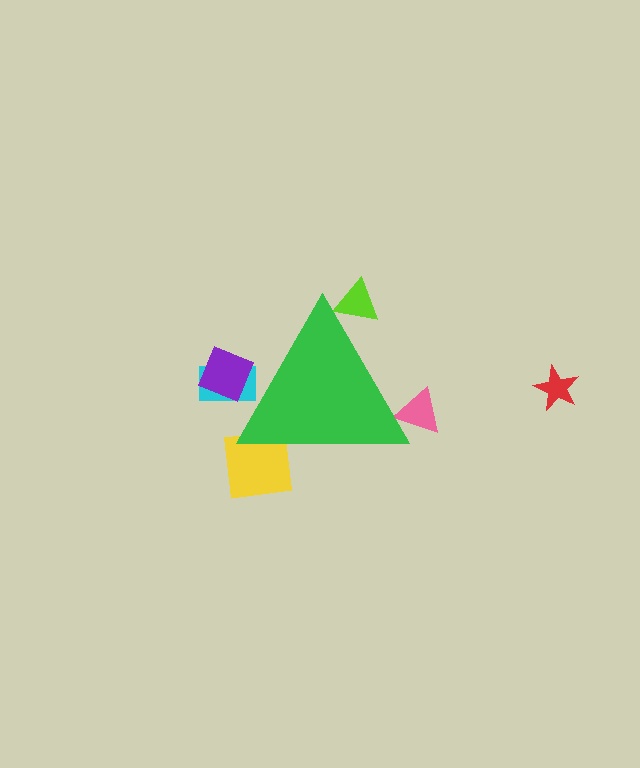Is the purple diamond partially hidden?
Yes, the purple diamond is partially hidden behind the green triangle.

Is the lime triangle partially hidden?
Yes, the lime triangle is partially hidden behind the green triangle.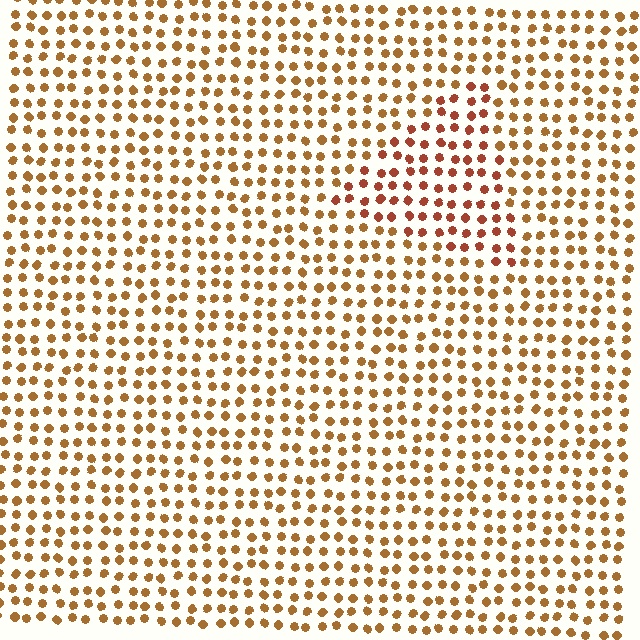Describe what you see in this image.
The image is filled with small brown elements in a uniform arrangement. A triangle-shaped region is visible where the elements are tinted to a slightly different hue, forming a subtle color boundary.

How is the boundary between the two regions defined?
The boundary is defined purely by a slight shift in hue (about 23 degrees). Spacing, size, and orientation are identical on both sides.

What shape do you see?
I see a triangle.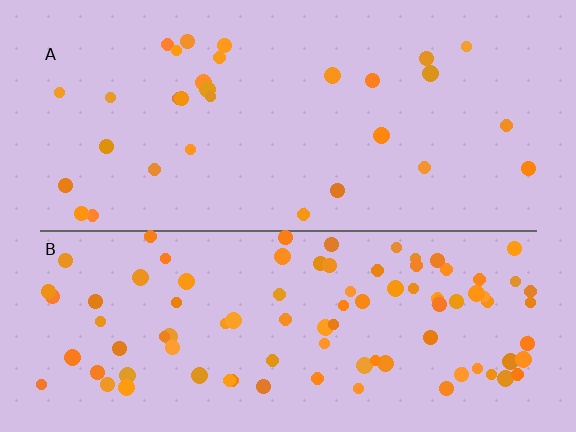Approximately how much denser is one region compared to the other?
Approximately 3.1× — region B over region A.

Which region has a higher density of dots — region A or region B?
B (the bottom).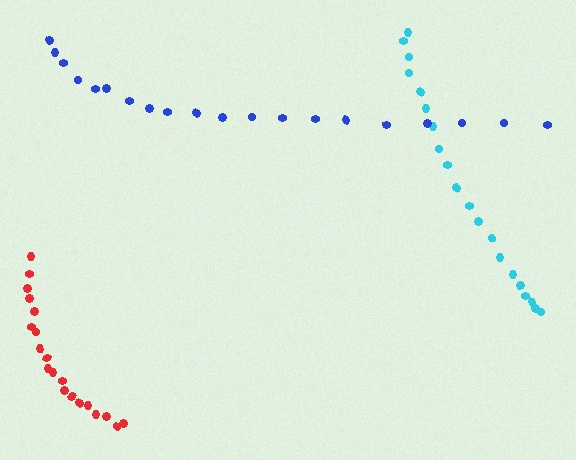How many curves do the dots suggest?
There are 3 distinct paths.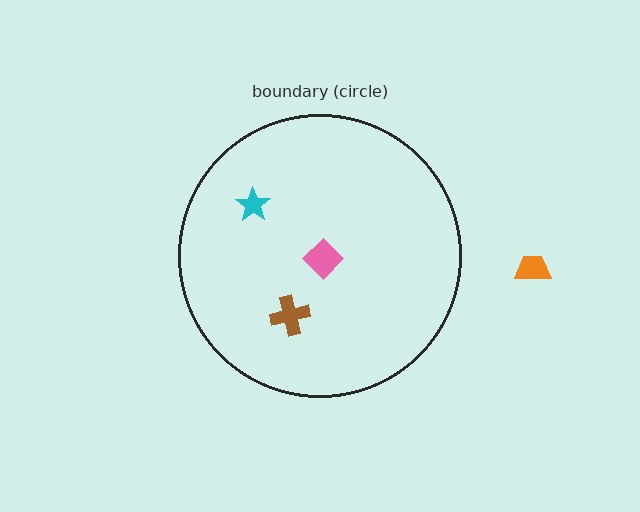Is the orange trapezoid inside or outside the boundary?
Outside.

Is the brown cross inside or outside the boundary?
Inside.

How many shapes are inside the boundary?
3 inside, 1 outside.